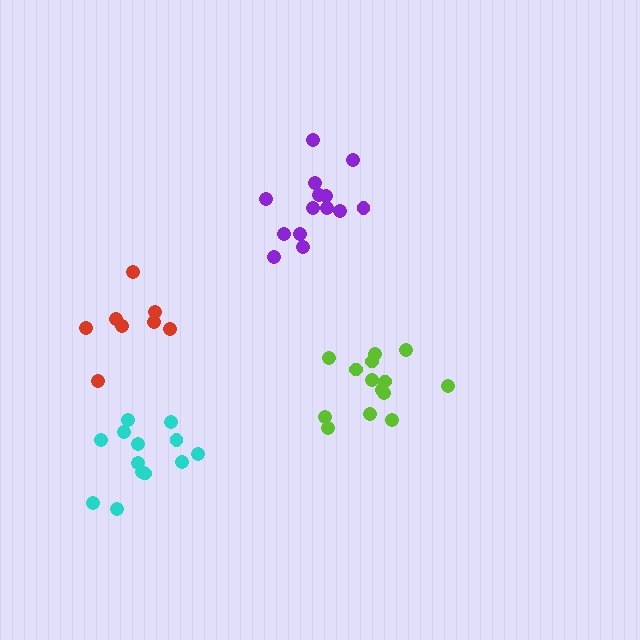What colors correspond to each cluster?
The clusters are colored: purple, cyan, lime, red.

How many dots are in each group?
Group 1: 14 dots, Group 2: 13 dots, Group 3: 14 dots, Group 4: 8 dots (49 total).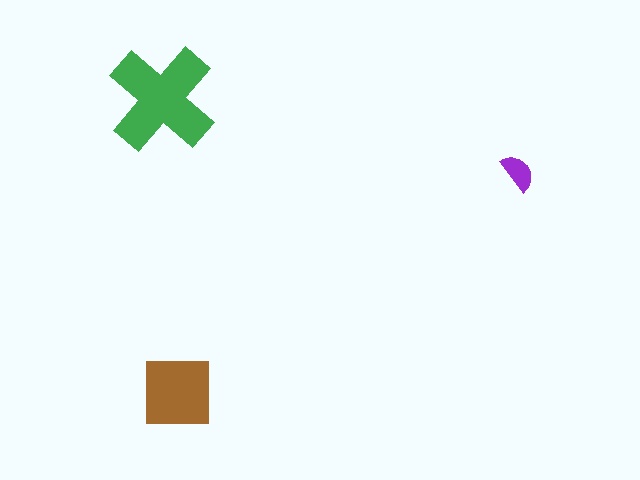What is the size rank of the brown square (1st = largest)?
2nd.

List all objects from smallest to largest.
The purple semicircle, the brown square, the green cross.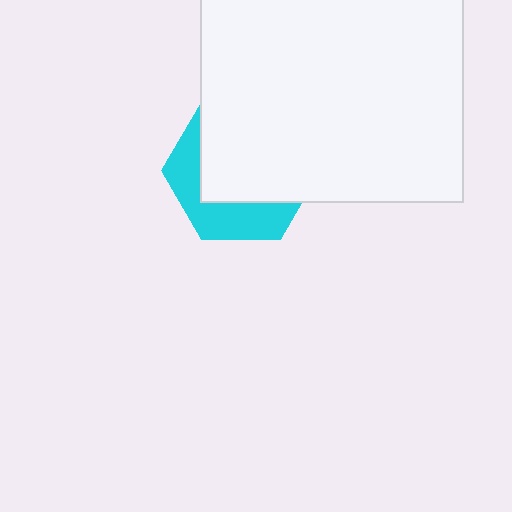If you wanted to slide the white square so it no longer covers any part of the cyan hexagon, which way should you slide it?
Slide it up — that is the most direct way to separate the two shapes.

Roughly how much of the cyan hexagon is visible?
A small part of it is visible (roughly 35%).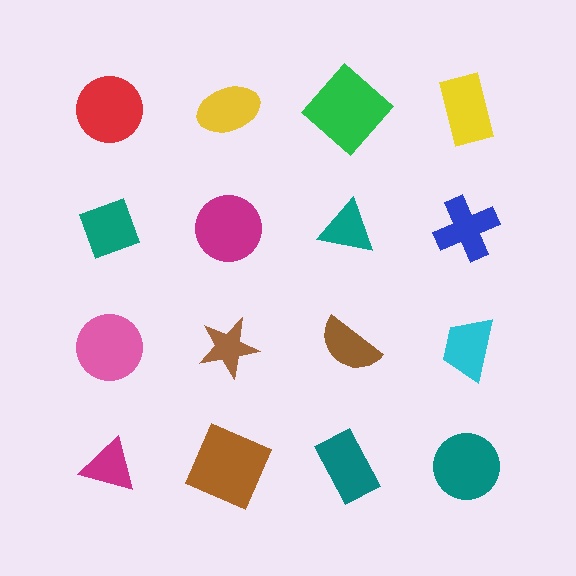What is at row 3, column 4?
A cyan trapezoid.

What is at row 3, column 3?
A brown semicircle.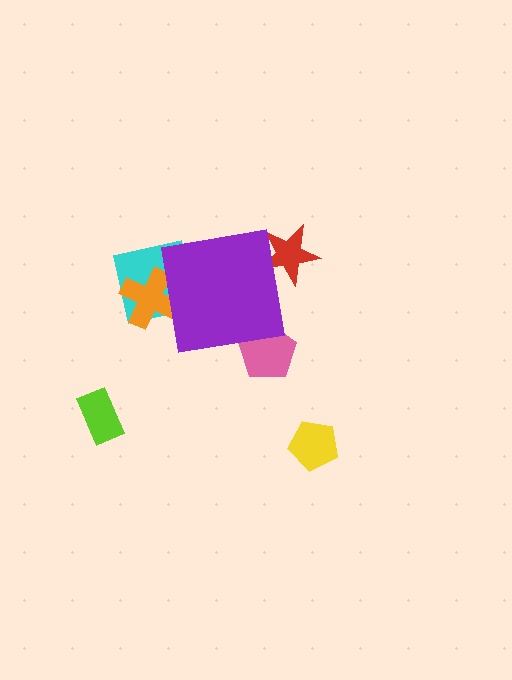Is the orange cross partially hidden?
Yes, the orange cross is partially hidden behind the purple square.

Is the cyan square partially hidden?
Yes, the cyan square is partially hidden behind the purple square.